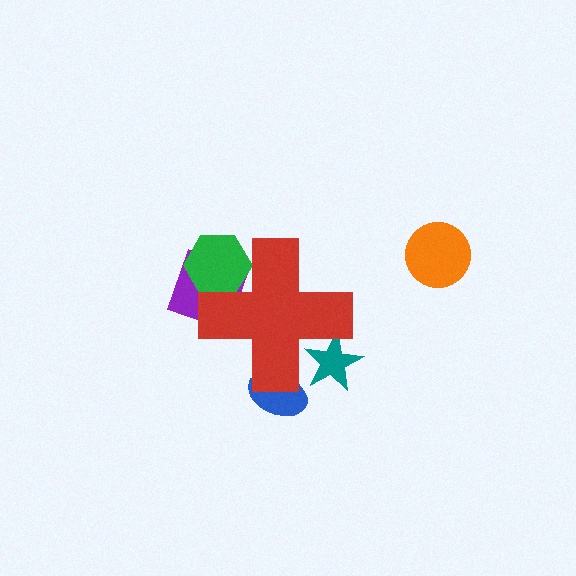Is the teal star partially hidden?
Yes, the teal star is partially hidden behind the red cross.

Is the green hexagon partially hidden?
Yes, the green hexagon is partially hidden behind the red cross.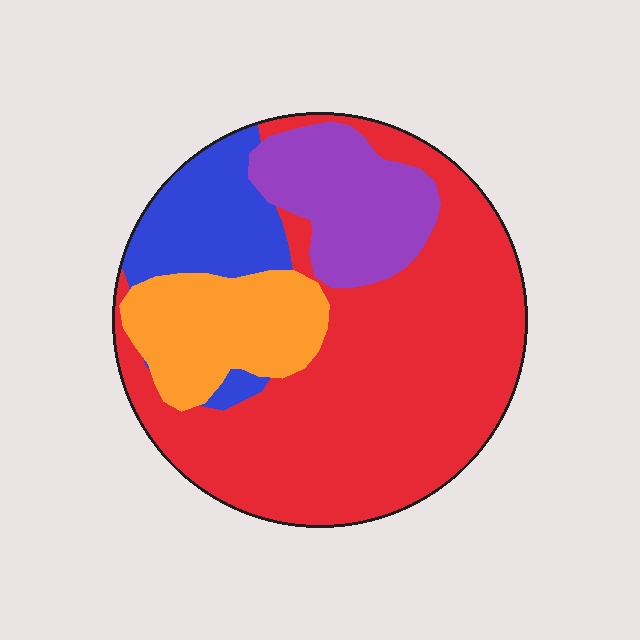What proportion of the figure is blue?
Blue covers 13% of the figure.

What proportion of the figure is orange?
Orange covers 15% of the figure.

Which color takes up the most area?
Red, at roughly 55%.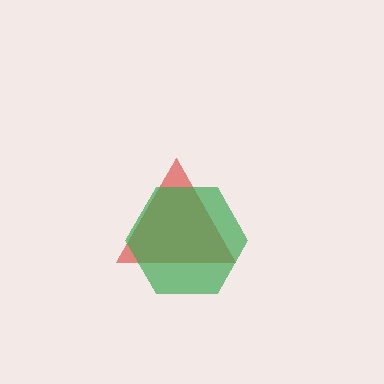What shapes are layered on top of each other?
The layered shapes are: a red triangle, a green hexagon.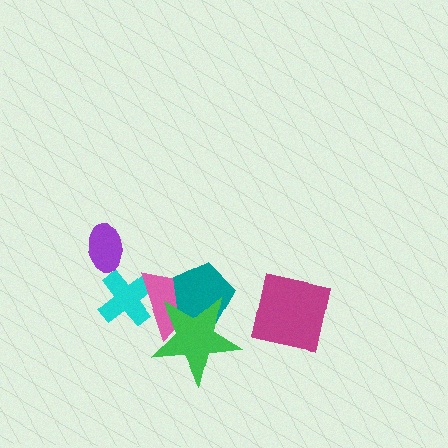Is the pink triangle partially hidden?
Yes, it is partially covered by another shape.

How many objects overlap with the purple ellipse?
0 objects overlap with the purple ellipse.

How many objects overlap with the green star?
2 objects overlap with the green star.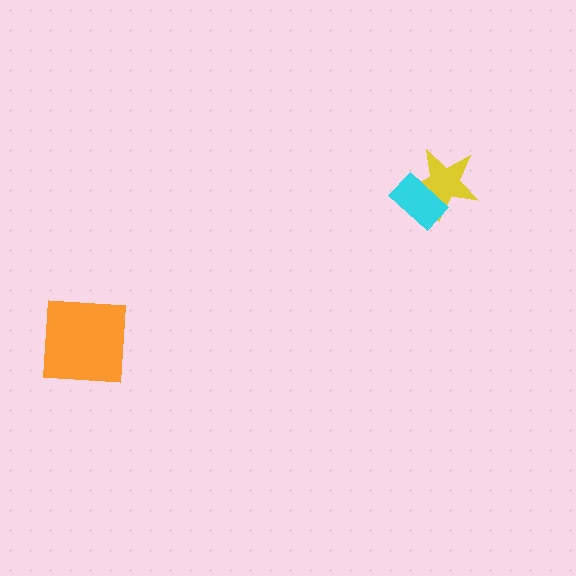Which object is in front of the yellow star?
The cyan rectangle is in front of the yellow star.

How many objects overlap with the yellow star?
1 object overlaps with the yellow star.